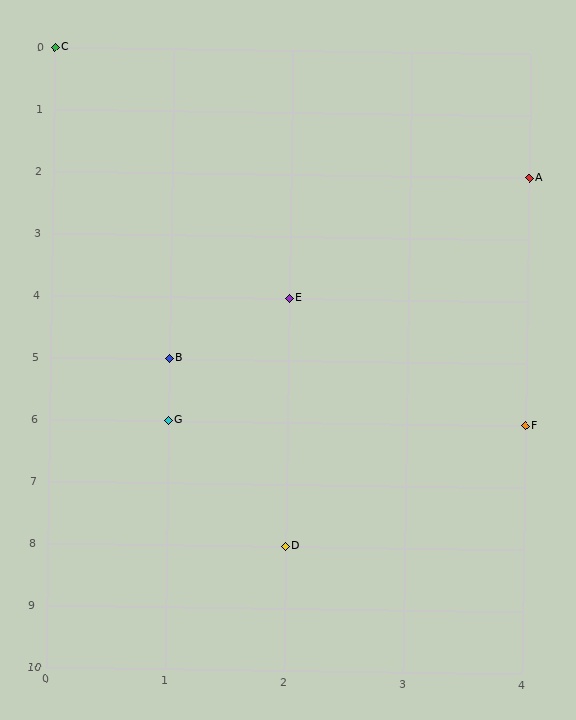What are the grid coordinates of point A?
Point A is at grid coordinates (4, 2).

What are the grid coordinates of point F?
Point F is at grid coordinates (4, 6).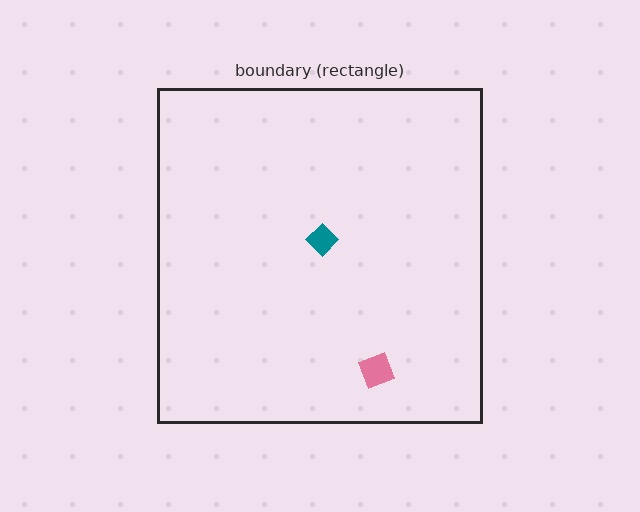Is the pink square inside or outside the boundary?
Inside.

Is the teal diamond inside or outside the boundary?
Inside.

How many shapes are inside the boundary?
2 inside, 0 outside.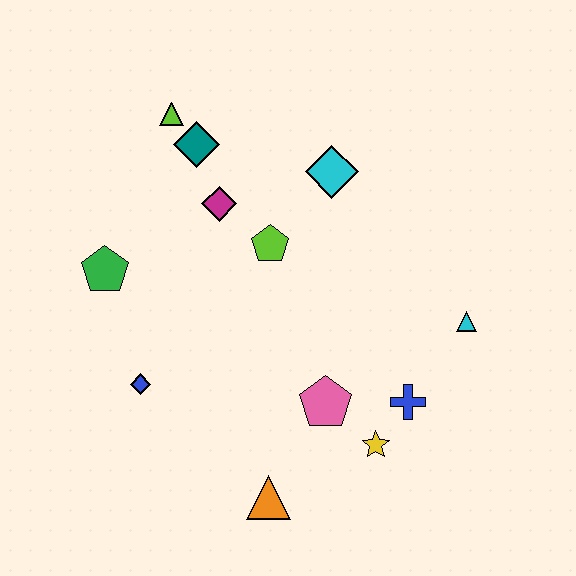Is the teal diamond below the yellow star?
No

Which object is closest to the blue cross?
The yellow star is closest to the blue cross.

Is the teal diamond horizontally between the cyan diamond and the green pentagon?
Yes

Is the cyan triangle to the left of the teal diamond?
No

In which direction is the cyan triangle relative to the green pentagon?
The cyan triangle is to the right of the green pentagon.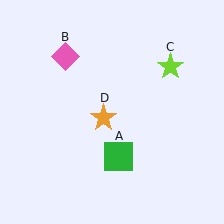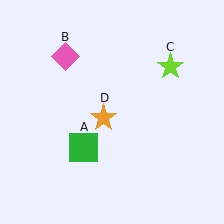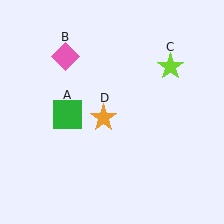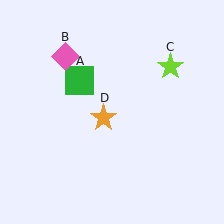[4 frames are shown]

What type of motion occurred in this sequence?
The green square (object A) rotated clockwise around the center of the scene.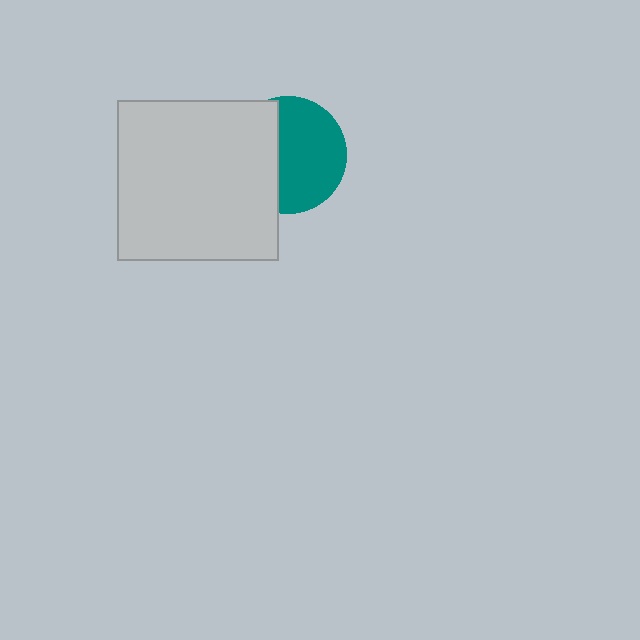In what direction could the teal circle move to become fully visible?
The teal circle could move right. That would shift it out from behind the light gray square entirely.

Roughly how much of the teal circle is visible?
About half of it is visible (roughly 59%).